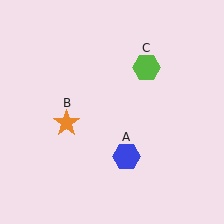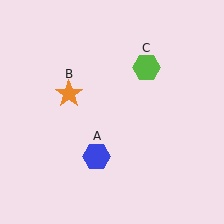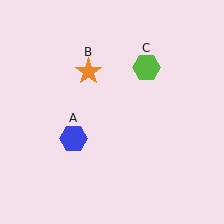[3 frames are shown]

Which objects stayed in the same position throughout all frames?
Lime hexagon (object C) remained stationary.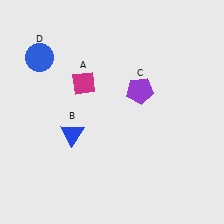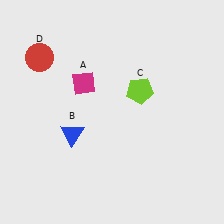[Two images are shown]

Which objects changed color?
C changed from purple to lime. D changed from blue to red.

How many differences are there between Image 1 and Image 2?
There are 2 differences between the two images.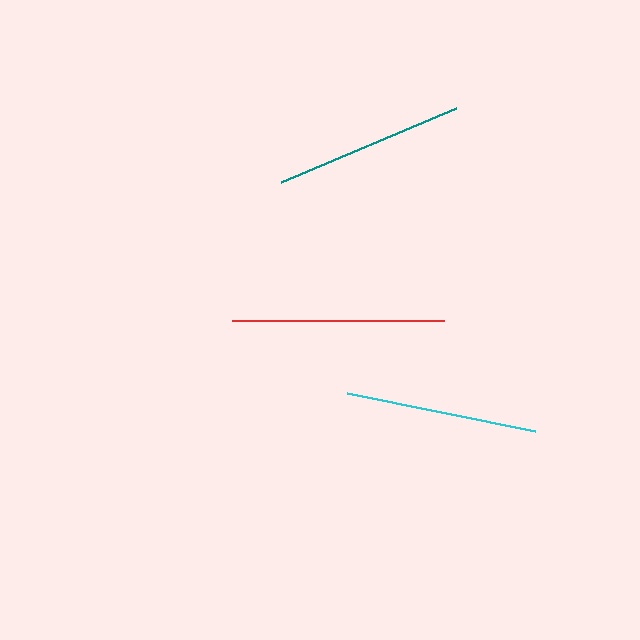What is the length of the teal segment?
The teal segment is approximately 190 pixels long.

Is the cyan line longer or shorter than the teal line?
The cyan line is longer than the teal line.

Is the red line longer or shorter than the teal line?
The red line is longer than the teal line.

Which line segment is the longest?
The red line is the longest at approximately 212 pixels.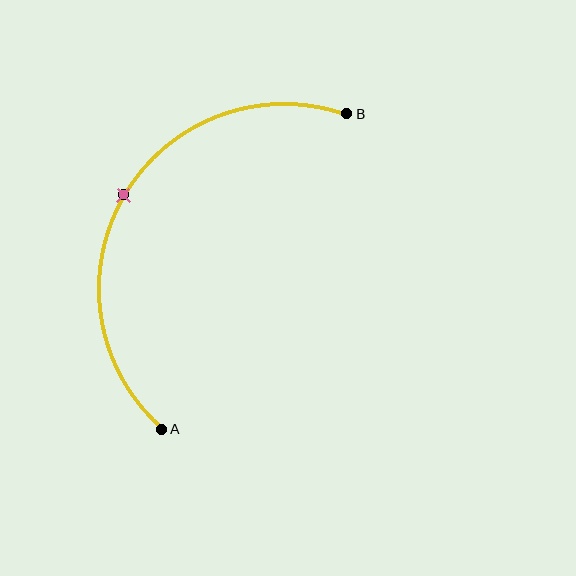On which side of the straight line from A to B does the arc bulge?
The arc bulges to the left of the straight line connecting A and B.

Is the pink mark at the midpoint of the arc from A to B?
Yes. The pink mark lies on the arc at equal arc-length from both A and B — it is the arc midpoint.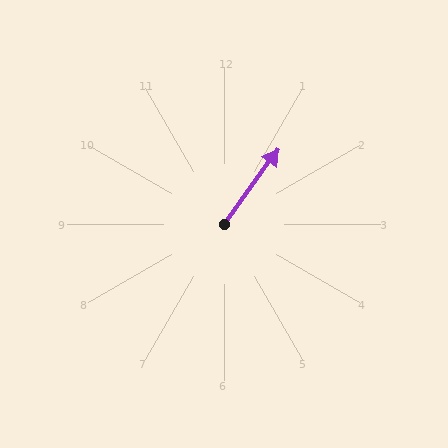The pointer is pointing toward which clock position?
Roughly 1 o'clock.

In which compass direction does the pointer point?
Northeast.